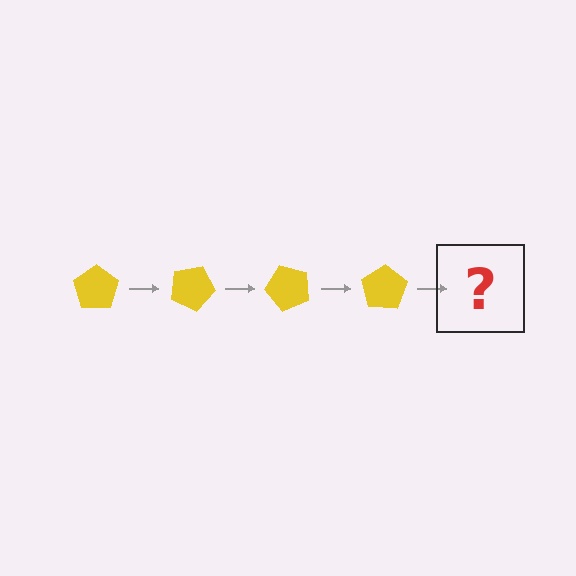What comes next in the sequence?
The next element should be a yellow pentagon rotated 100 degrees.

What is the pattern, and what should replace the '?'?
The pattern is that the pentagon rotates 25 degrees each step. The '?' should be a yellow pentagon rotated 100 degrees.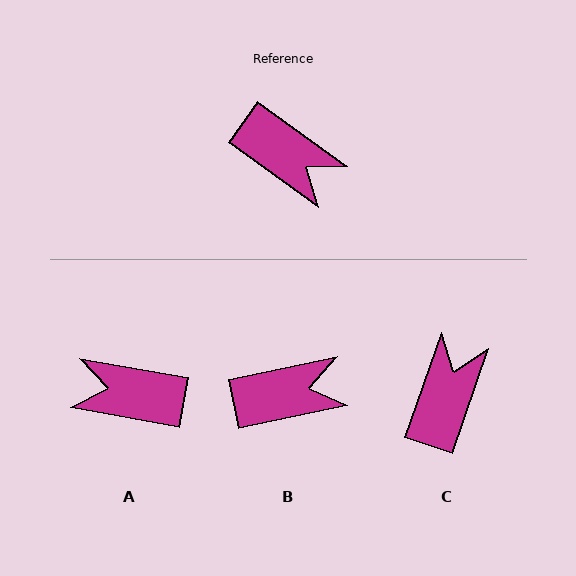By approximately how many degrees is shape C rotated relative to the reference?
Approximately 107 degrees counter-clockwise.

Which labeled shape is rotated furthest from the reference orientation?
A, about 154 degrees away.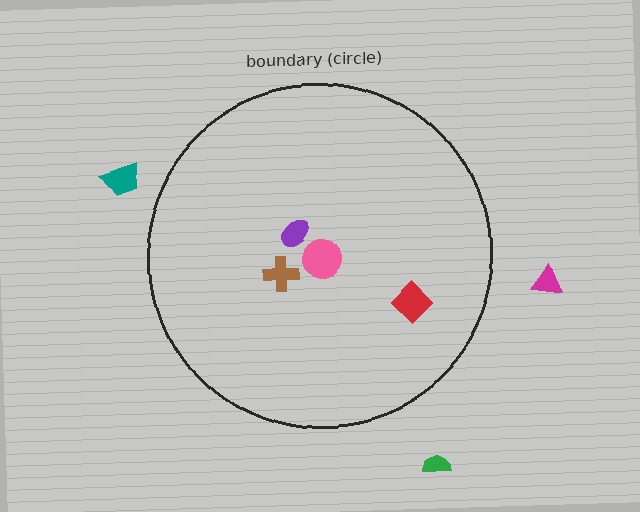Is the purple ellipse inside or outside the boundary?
Inside.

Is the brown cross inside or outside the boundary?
Inside.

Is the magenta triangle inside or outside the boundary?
Outside.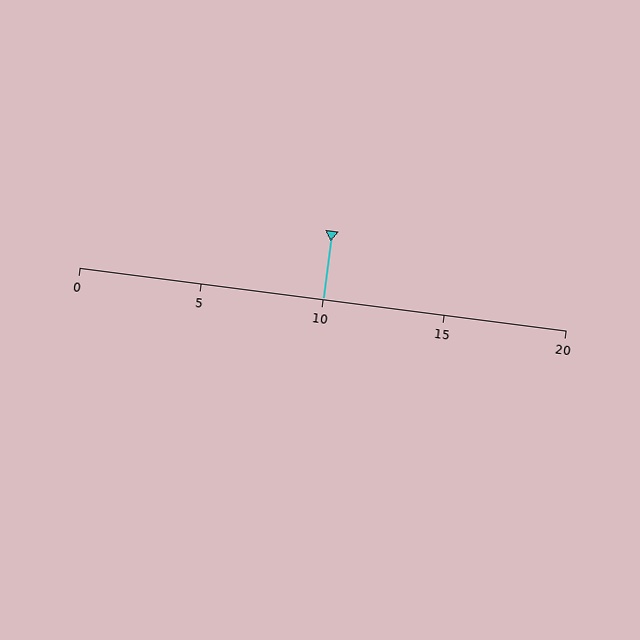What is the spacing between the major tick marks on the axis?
The major ticks are spaced 5 apart.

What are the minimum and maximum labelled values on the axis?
The axis runs from 0 to 20.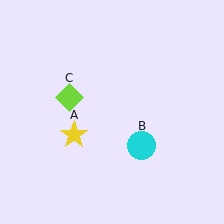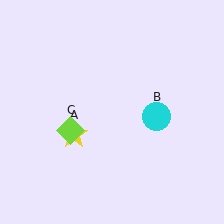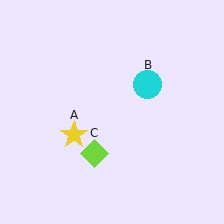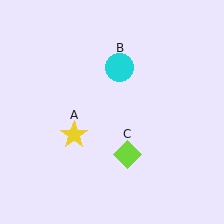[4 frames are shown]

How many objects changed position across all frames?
2 objects changed position: cyan circle (object B), lime diamond (object C).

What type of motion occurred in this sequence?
The cyan circle (object B), lime diamond (object C) rotated counterclockwise around the center of the scene.